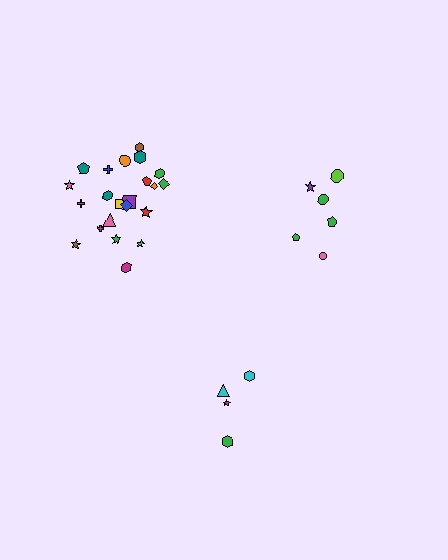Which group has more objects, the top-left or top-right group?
The top-left group.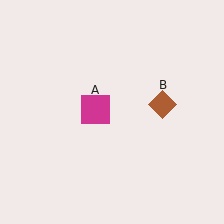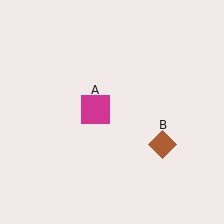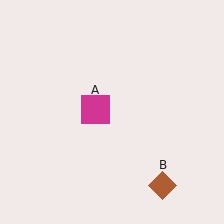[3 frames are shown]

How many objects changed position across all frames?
1 object changed position: brown diamond (object B).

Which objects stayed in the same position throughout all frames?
Magenta square (object A) remained stationary.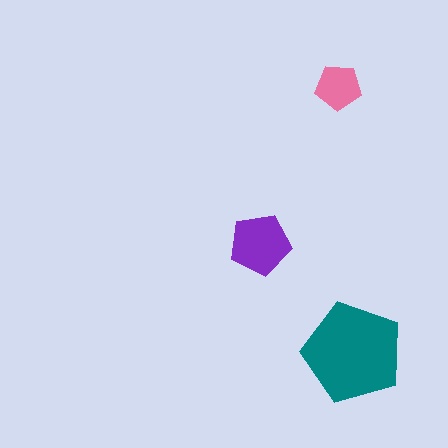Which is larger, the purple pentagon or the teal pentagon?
The teal one.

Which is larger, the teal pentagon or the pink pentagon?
The teal one.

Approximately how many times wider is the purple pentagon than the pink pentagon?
About 1.5 times wider.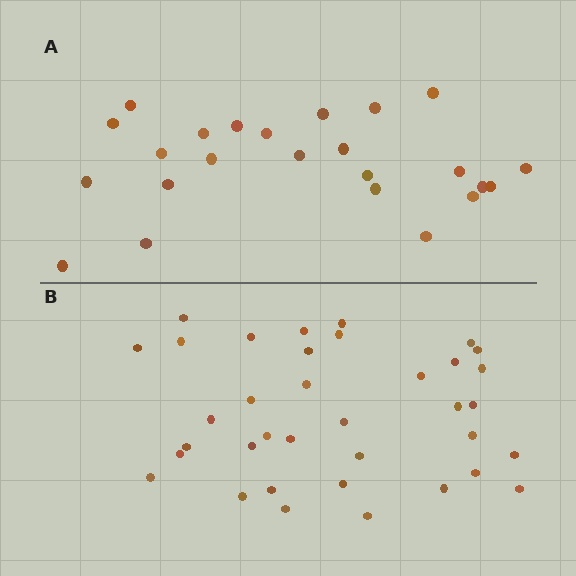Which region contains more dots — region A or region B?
Region B (the bottom region) has more dots.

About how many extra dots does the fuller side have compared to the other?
Region B has roughly 12 or so more dots than region A.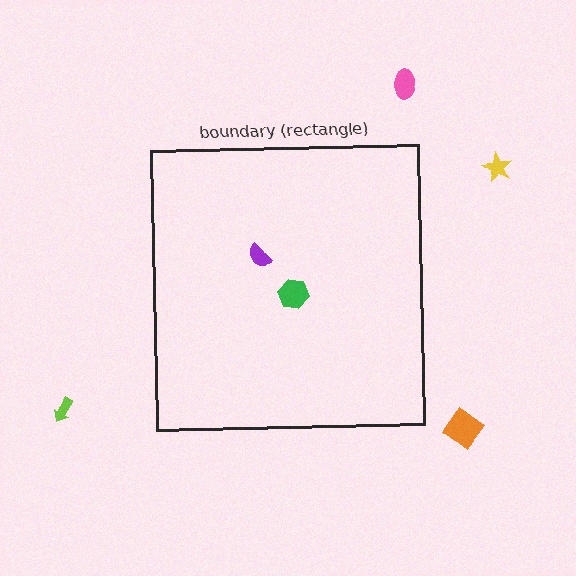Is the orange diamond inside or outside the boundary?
Outside.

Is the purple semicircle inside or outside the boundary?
Inside.